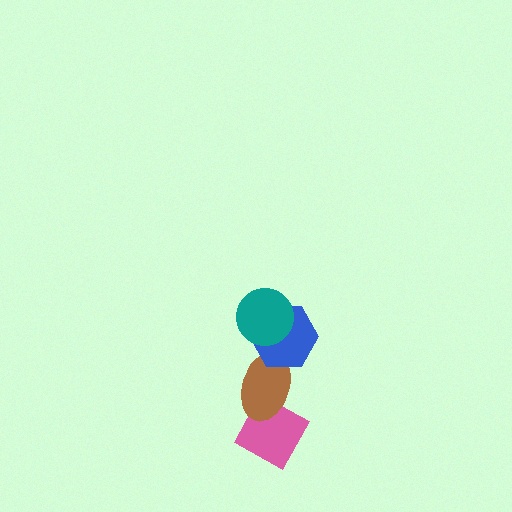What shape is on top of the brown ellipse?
The blue hexagon is on top of the brown ellipse.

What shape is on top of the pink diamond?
The brown ellipse is on top of the pink diamond.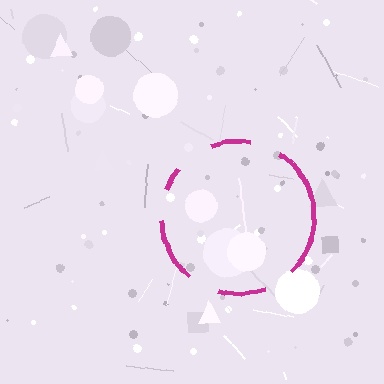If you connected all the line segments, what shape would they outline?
They would outline a circle.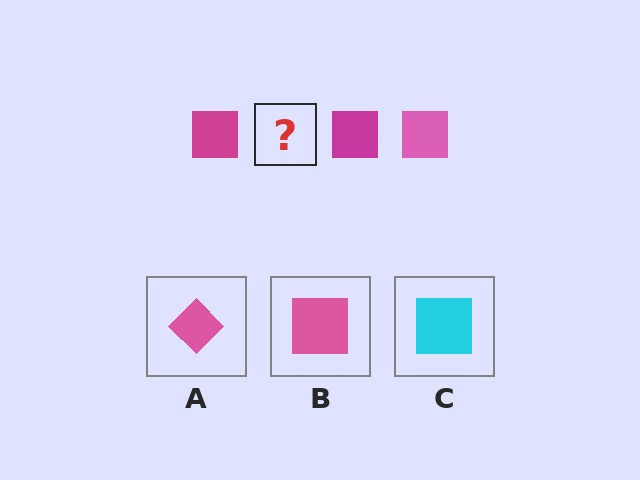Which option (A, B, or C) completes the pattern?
B.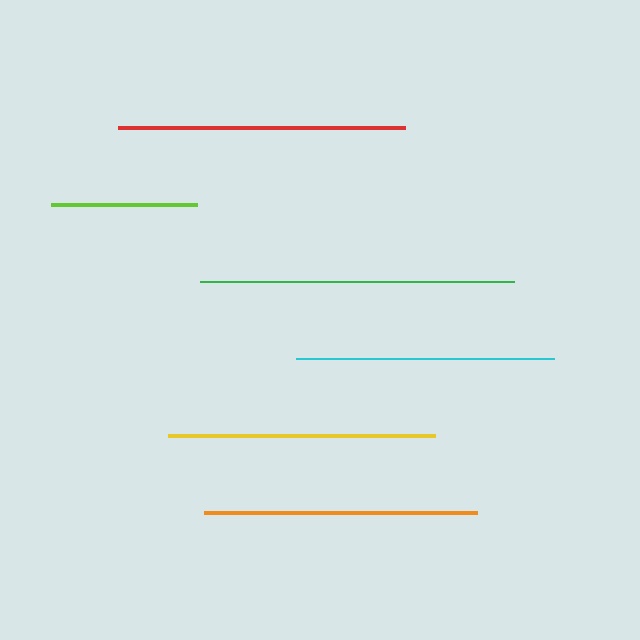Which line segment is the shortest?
The lime line is the shortest at approximately 146 pixels.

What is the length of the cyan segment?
The cyan segment is approximately 258 pixels long.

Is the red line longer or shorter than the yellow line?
The red line is longer than the yellow line.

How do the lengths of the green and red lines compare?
The green and red lines are approximately the same length.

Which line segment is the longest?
The green line is the longest at approximately 314 pixels.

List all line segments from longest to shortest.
From longest to shortest: green, red, orange, yellow, cyan, lime.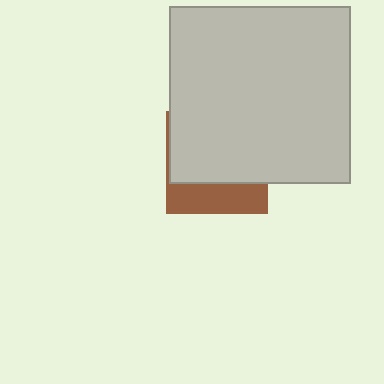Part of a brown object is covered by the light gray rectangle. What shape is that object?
It is a square.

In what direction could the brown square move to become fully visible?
The brown square could move down. That would shift it out from behind the light gray rectangle entirely.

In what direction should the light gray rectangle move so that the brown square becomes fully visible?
The light gray rectangle should move up. That is the shortest direction to clear the overlap and leave the brown square fully visible.